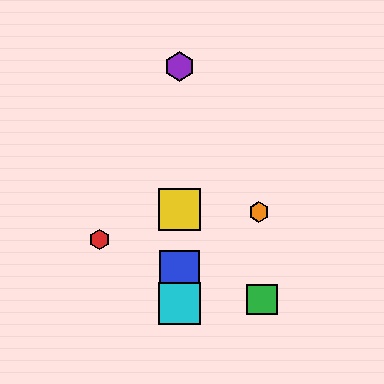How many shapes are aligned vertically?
4 shapes (the blue square, the yellow square, the purple hexagon, the cyan square) are aligned vertically.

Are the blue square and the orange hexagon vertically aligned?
No, the blue square is at x≈179 and the orange hexagon is at x≈259.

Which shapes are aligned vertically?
The blue square, the yellow square, the purple hexagon, the cyan square are aligned vertically.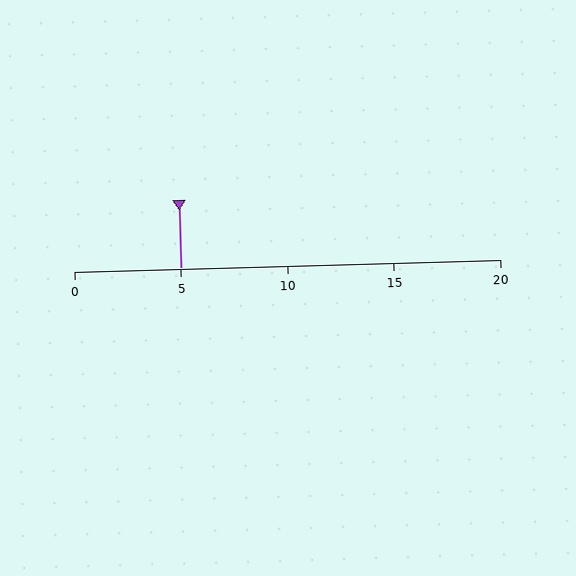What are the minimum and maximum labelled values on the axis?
The axis runs from 0 to 20.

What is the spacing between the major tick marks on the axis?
The major ticks are spaced 5 apart.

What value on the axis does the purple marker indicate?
The marker indicates approximately 5.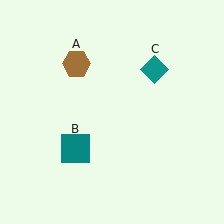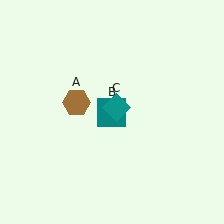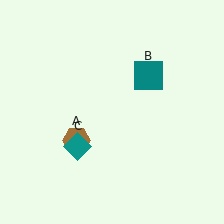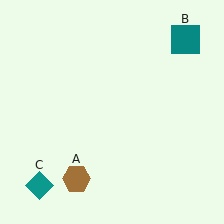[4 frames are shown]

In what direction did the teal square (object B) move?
The teal square (object B) moved up and to the right.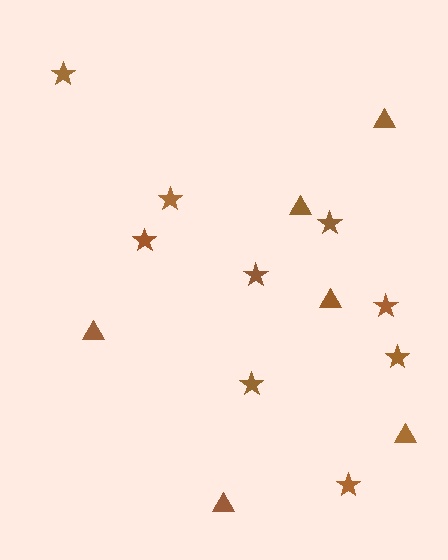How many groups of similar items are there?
There are 2 groups: one group of stars (9) and one group of triangles (6).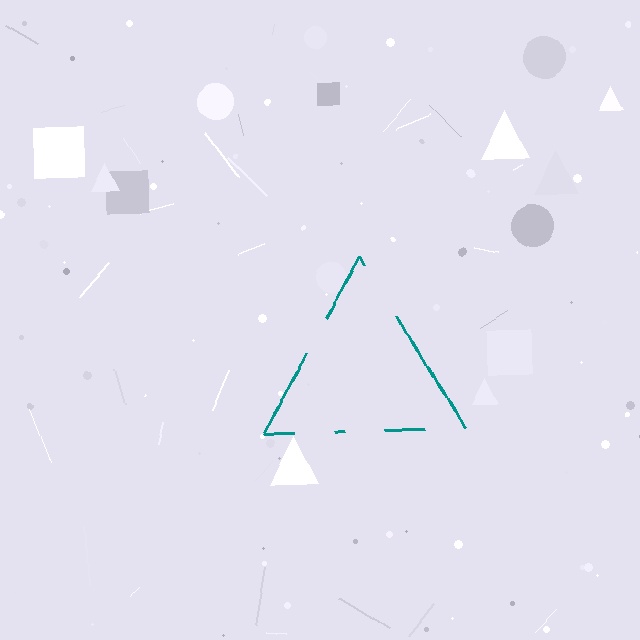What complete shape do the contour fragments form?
The contour fragments form a triangle.